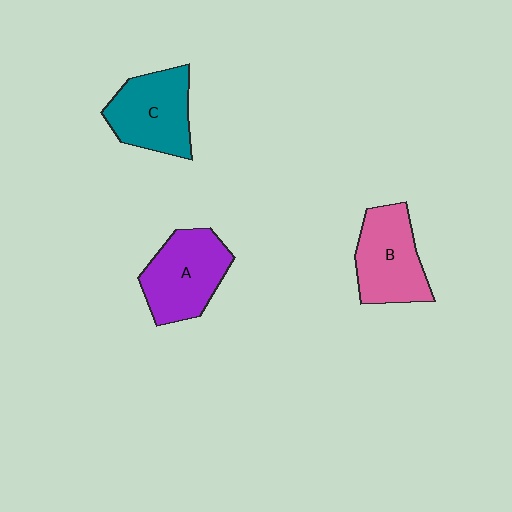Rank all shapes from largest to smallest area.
From largest to smallest: A (purple), C (teal), B (pink).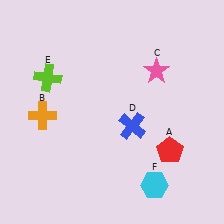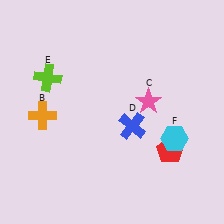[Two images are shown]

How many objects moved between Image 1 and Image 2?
2 objects moved between the two images.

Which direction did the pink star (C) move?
The pink star (C) moved down.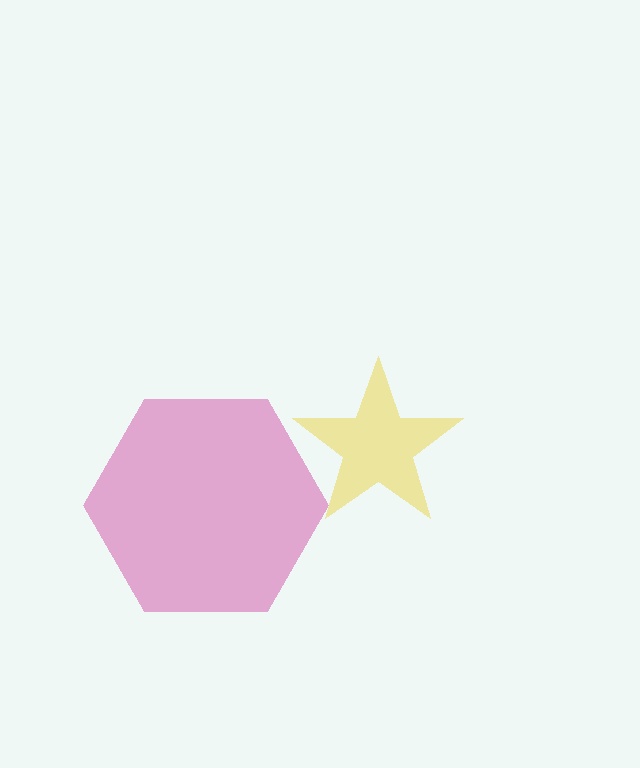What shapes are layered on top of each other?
The layered shapes are: a magenta hexagon, a yellow star.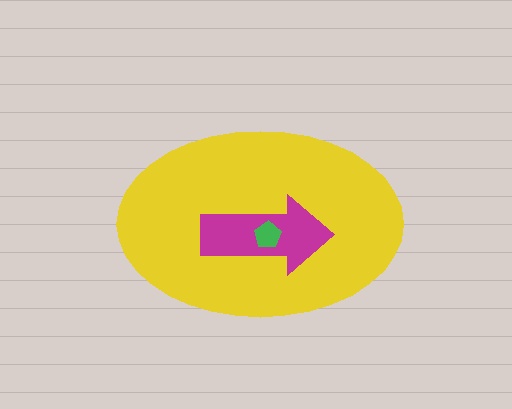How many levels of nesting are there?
3.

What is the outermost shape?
The yellow ellipse.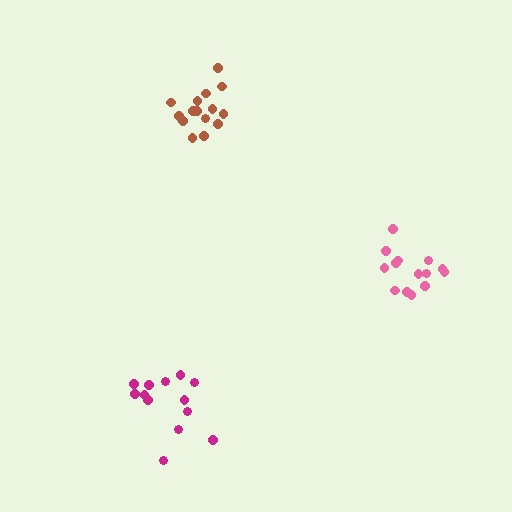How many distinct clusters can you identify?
There are 3 distinct clusters.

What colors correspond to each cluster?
The clusters are colored: magenta, brown, pink.